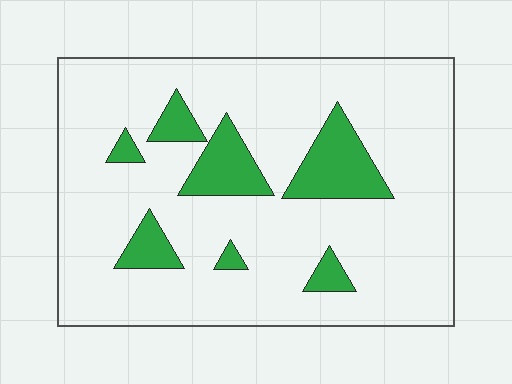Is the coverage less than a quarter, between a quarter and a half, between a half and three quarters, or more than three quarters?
Less than a quarter.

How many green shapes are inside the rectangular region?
7.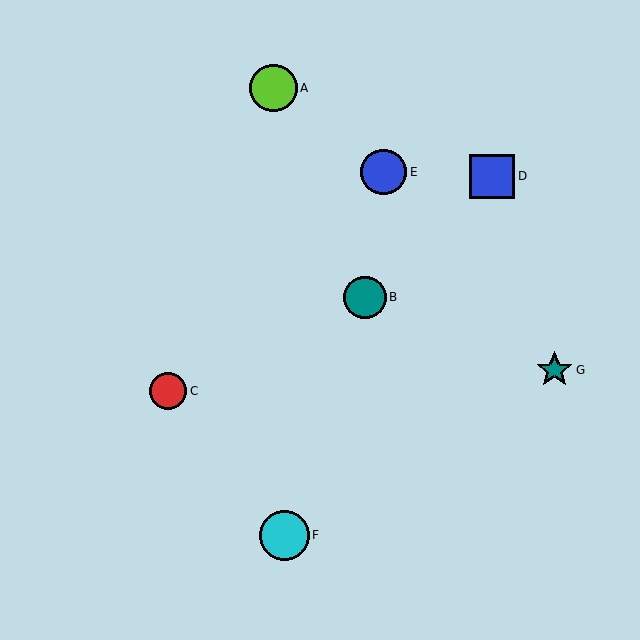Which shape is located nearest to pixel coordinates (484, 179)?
The blue square (labeled D) at (492, 176) is nearest to that location.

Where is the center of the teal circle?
The center of the teal circle is at (365, 297).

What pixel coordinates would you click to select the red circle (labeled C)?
Click at (168, 391) to select the red circle C.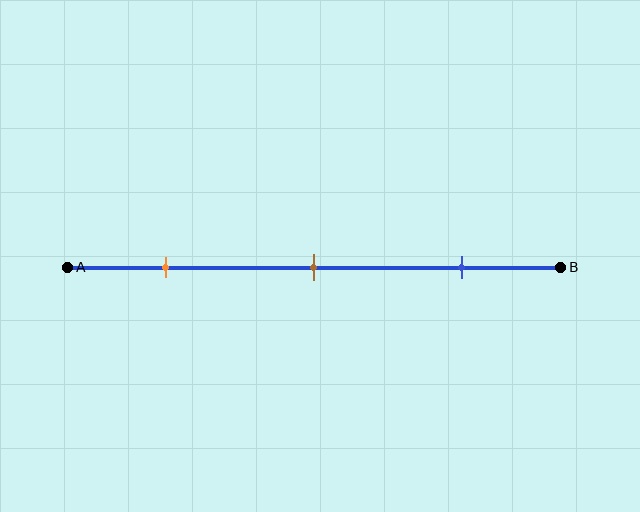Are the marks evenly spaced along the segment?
Yes, the marks are approximately evenly spaced.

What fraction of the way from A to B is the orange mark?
The orange mark is approximately 20% (0.2) of the way from A to B.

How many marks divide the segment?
There are 3 marks dividing the segment.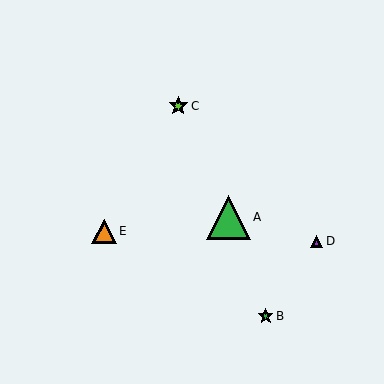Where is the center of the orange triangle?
The center of the orange triangle is at (104, 231).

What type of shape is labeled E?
Shape E is an orange triangle.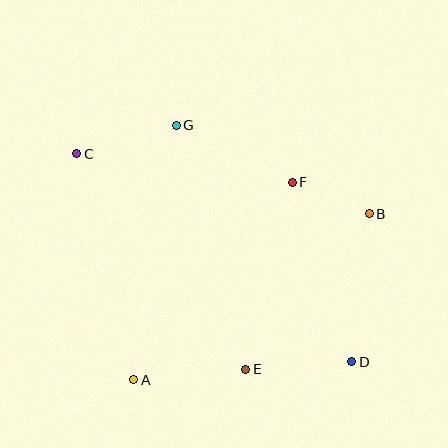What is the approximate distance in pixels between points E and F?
The distance between E and F is approximately 193 pixels.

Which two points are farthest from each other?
Points C and D are farthest from each other.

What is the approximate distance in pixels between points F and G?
The distance between F and G is approximately 129 pixels.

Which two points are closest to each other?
Points B and F are closest to each other.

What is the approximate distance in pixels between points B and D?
The distance between B and D is approximately 149 pixels.